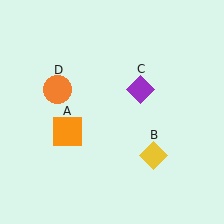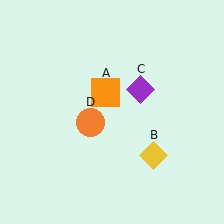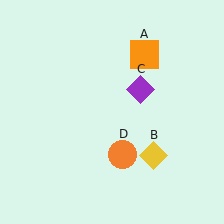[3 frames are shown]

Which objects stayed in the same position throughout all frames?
Yellow diamond (object B) and purple diamond (object C) remained stationary.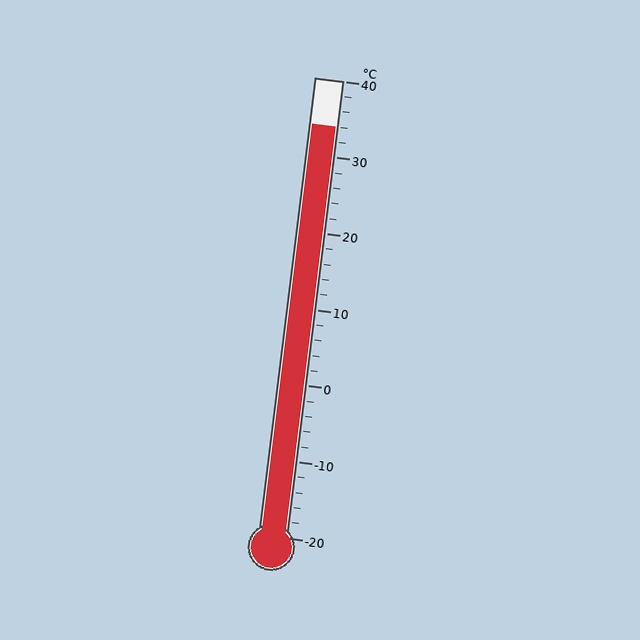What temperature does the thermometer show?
The thermometer shows approximately 34°C.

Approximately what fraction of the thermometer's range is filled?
The thermometer is filled to approximately 90% of its range.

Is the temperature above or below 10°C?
The temperature is above 10°C.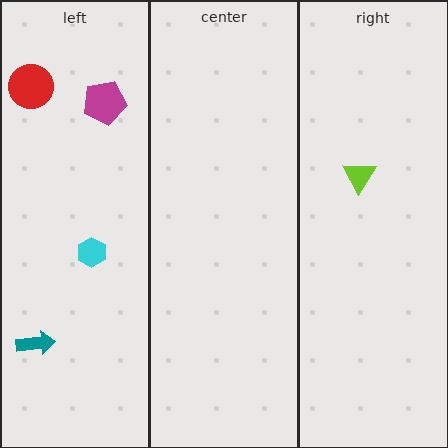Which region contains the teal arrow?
The left region.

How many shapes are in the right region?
1.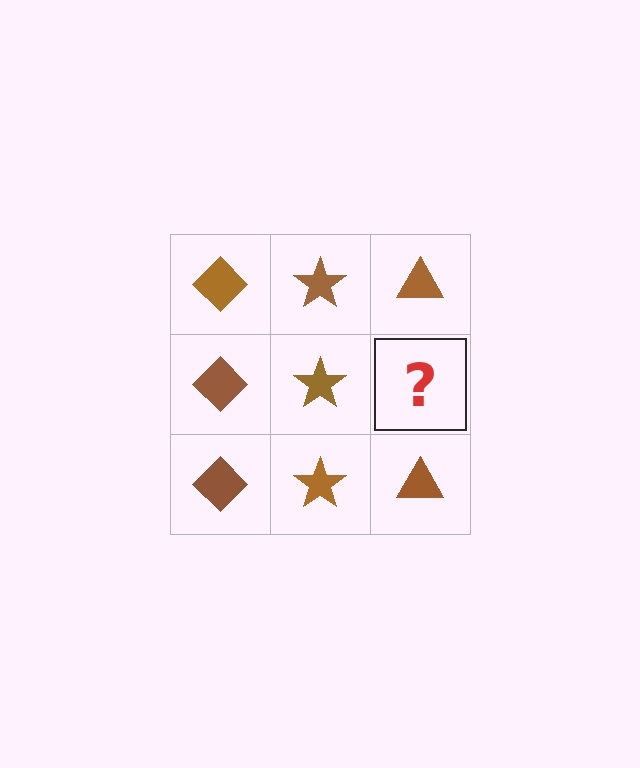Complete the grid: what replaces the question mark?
The question mark should be replaced with a brown triangle.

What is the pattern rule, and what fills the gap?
The rule is that each column has a consistent shape. The gap should be filled with a brown triangle.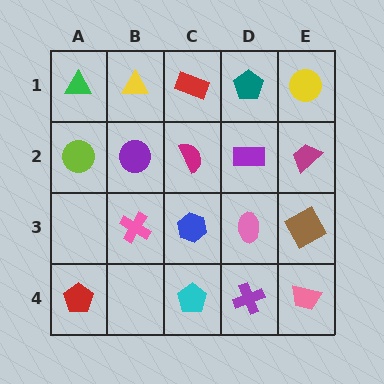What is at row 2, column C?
A magenta semicircle.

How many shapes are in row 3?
4 shapes.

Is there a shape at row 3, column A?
No, that cell is empty.